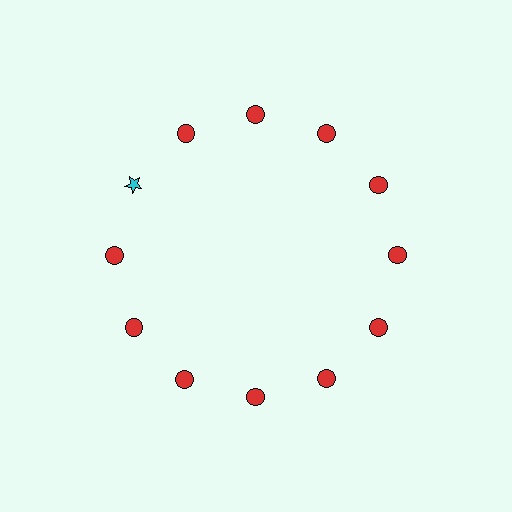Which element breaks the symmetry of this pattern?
The cyan star at roughly the 10 o'clock position breaks the symmetry. All other shapes are red circles.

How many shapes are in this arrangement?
There are 12 shapes arranged in a ring pattern.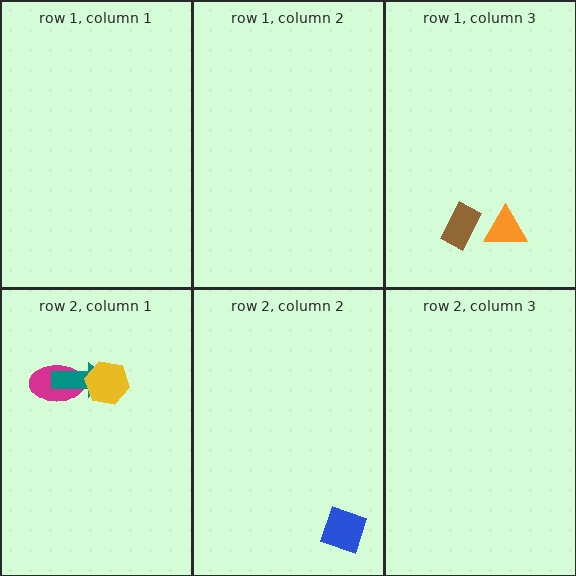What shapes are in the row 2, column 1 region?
The magenta ellipse, the teal arrow, the yellow hexagon.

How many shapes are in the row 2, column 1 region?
3.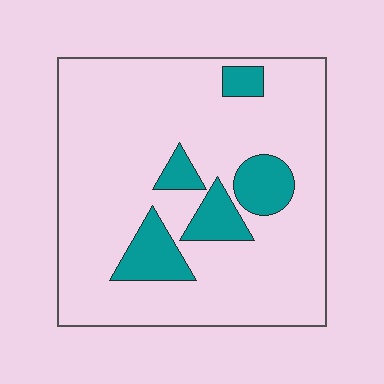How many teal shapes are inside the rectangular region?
5.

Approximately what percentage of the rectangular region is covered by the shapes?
Approximately 15%.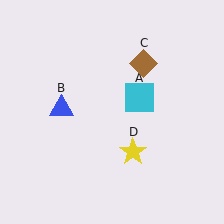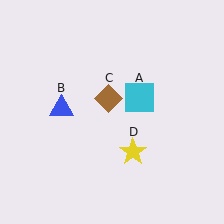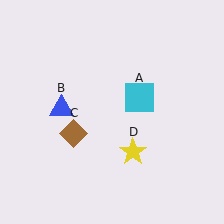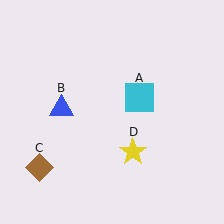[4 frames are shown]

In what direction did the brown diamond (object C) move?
The brown diamond (object C) moved down and to the left.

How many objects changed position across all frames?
1 object changed position: brown diamond (object C).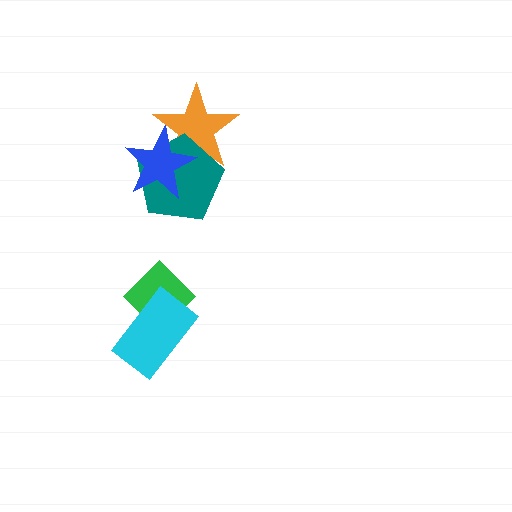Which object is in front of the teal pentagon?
The blue star is in front of the teal pentagon.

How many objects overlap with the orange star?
2 objects overlap with the orange star.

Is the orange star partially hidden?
Yes, it is partially covered by another shape.